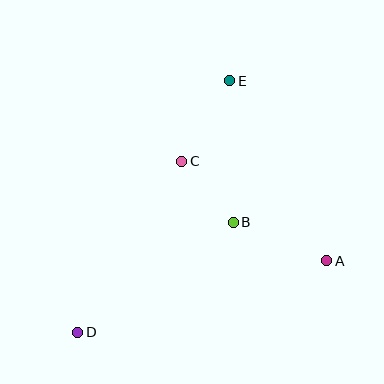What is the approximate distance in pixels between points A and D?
The distance between A and D is approximately 259 pixels.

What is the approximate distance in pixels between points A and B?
The distance between A and B is approximately 101 pixels.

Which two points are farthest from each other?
Points D and E are farthest from each other.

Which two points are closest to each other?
Points B and C are closest to each other.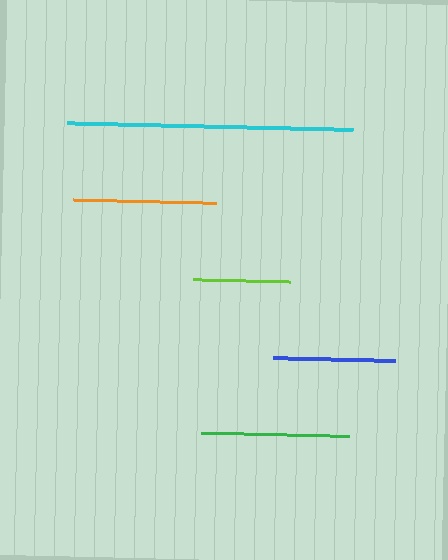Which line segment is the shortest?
The lime line is the shortest at approximately 97 pixels.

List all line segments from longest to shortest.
From longest to shortest: cyan, green, orange, blue, lime.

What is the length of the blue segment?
The blue segment is approximately 122 pixels long.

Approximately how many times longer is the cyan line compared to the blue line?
The cyan line is approximately 2.3 times the length of the blue line.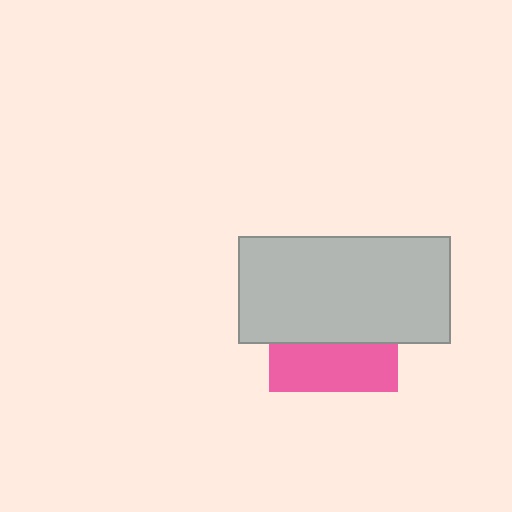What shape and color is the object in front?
The object in front is a light gray rectangle.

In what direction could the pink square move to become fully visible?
The pink square could move down. That would shift it out from behind the light gray rectangle entirely.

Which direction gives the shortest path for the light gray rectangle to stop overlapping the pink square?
Moving up gives the shortest separation.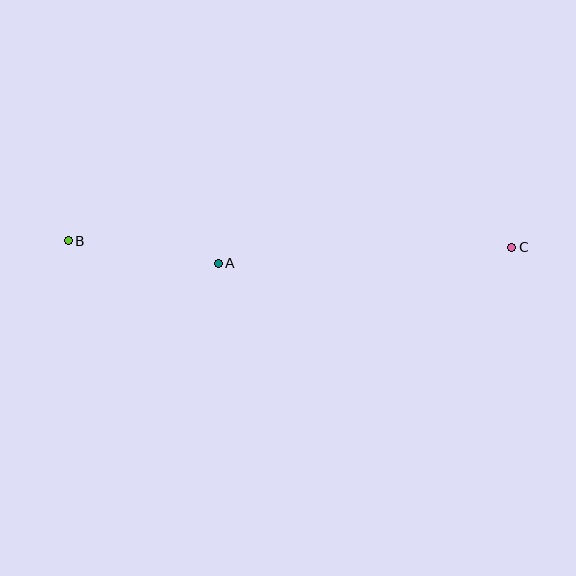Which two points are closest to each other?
Points A and B are closest to each other.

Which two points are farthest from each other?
Points B and C are farthest from each other.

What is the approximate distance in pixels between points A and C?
The distance between A and C is approximately 294 pixels.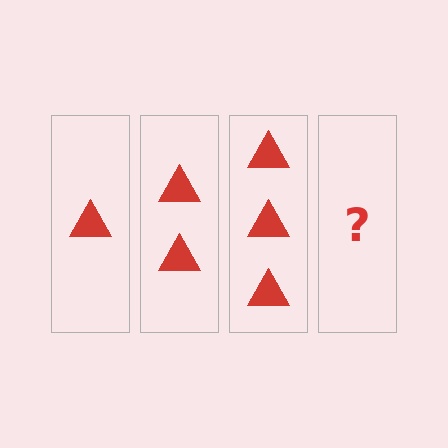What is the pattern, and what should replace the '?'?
The pattern is that each step adds one more triangle. The '?' should be 4 triangles.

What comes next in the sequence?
The next element should be 4 triangles.